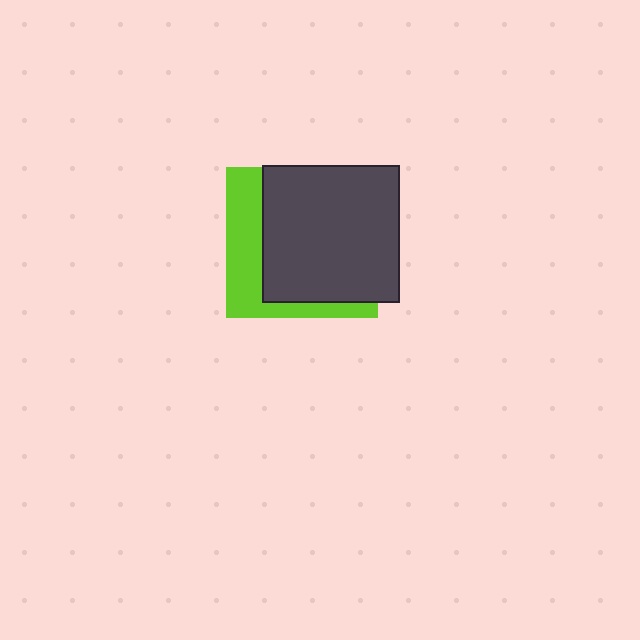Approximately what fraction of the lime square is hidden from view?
Roughly 69% of the lime square is hidden behind the dark gray square.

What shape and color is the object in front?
The object in front is a dark gray square.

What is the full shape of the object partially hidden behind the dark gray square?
The partially hidden object is a lime square.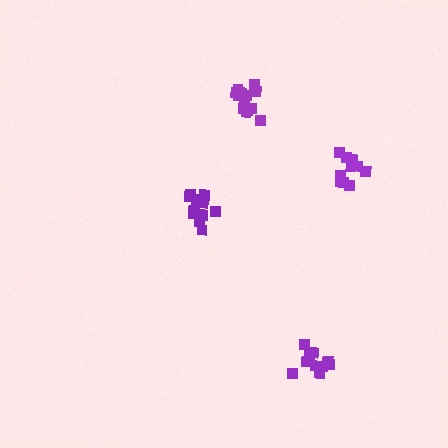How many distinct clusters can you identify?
There are 4 distinct clusters.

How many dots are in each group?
Group 1: 13 dots, Group 2: 11 dots, Group 3: 13 dots, Group 4: 10 dots (47 total).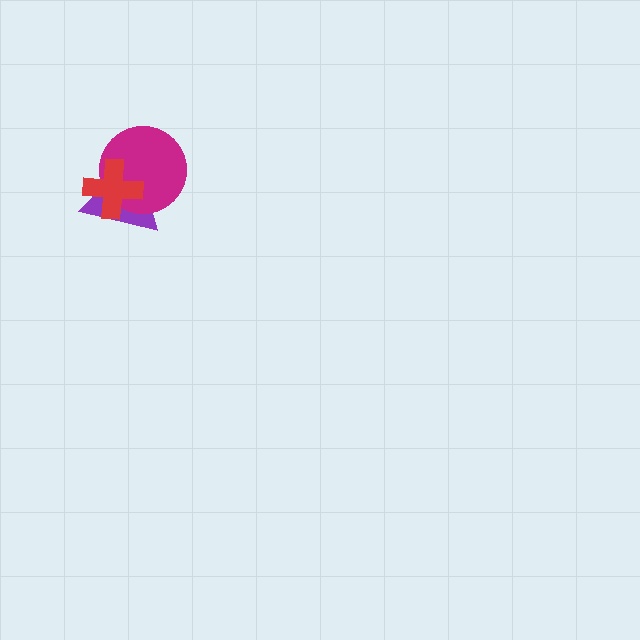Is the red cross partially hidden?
No, no other shape covers it.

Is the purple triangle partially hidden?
Yes, it is partially covered by another shape.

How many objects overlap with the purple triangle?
2 objects overlap with the purple triangle.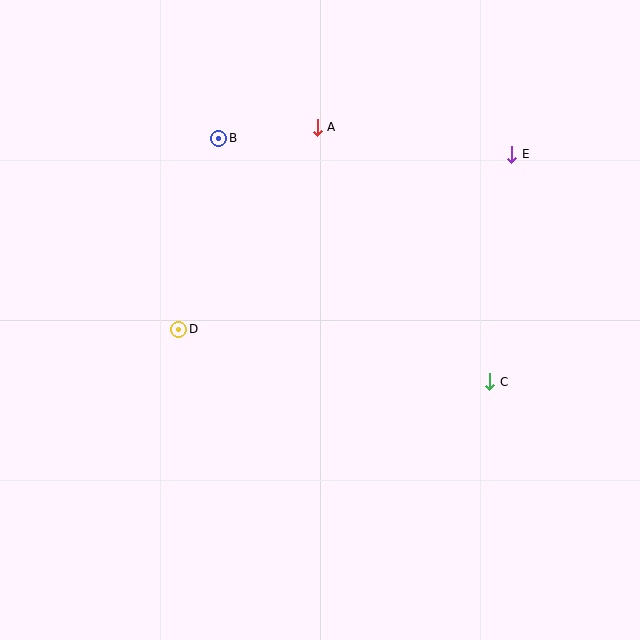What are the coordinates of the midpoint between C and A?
The midpoint between C and A is at (404, 254).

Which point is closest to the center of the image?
Point D at (179, 329) is closest to the center.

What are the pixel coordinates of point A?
Point A is at (317, 127).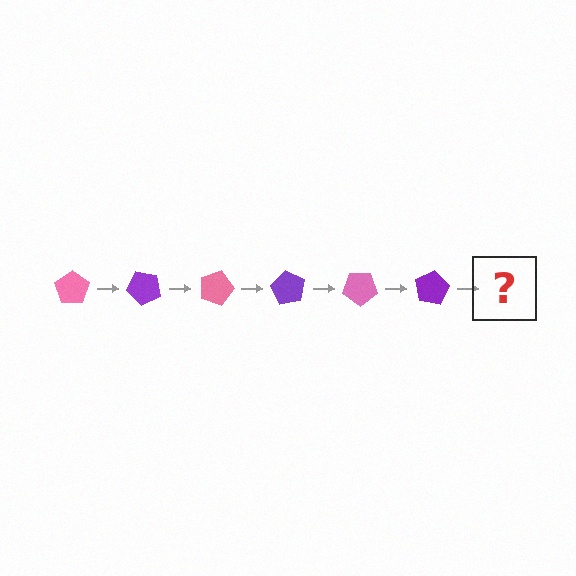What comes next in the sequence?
The next element should be a pink pentagon, rotated 270 degrees from the start.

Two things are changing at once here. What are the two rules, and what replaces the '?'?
The two rules are that it rotates 45 degrees each step and the color cycles through pink and purple. The '?' should be a pink pentagon, rotated 270 degrees from the start.